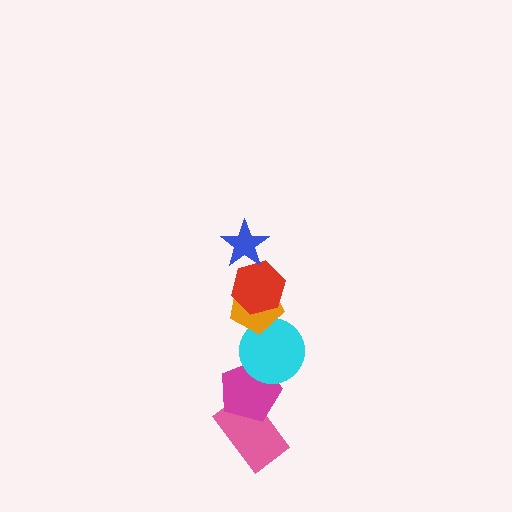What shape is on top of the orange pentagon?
The red hexagon is on top of the orange pentagon.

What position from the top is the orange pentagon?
The orange pentagon is 3rd from the top.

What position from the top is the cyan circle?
The cyan circle is 4th from the top.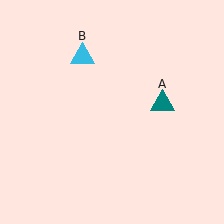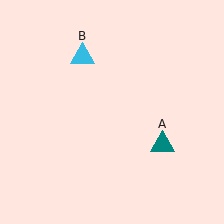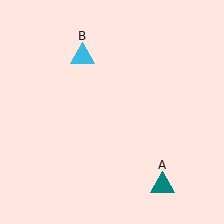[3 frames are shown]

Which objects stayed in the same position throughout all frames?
Cyan triangle (object B) remained stationary.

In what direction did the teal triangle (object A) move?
The teal triangle (object A) moved down.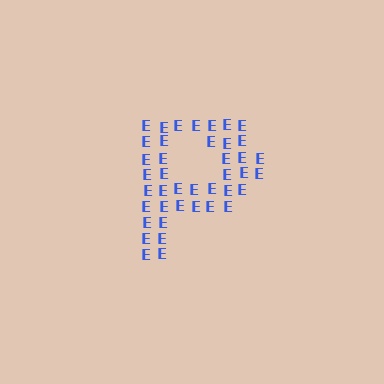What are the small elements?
The small elements are letter E's.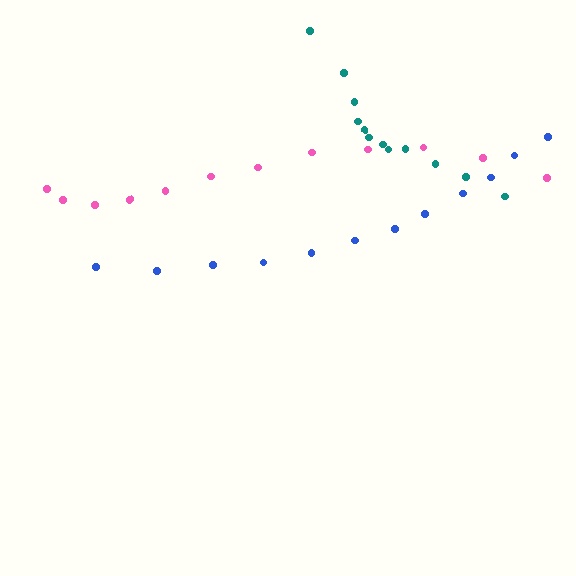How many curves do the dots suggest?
There are 3 distinct paths.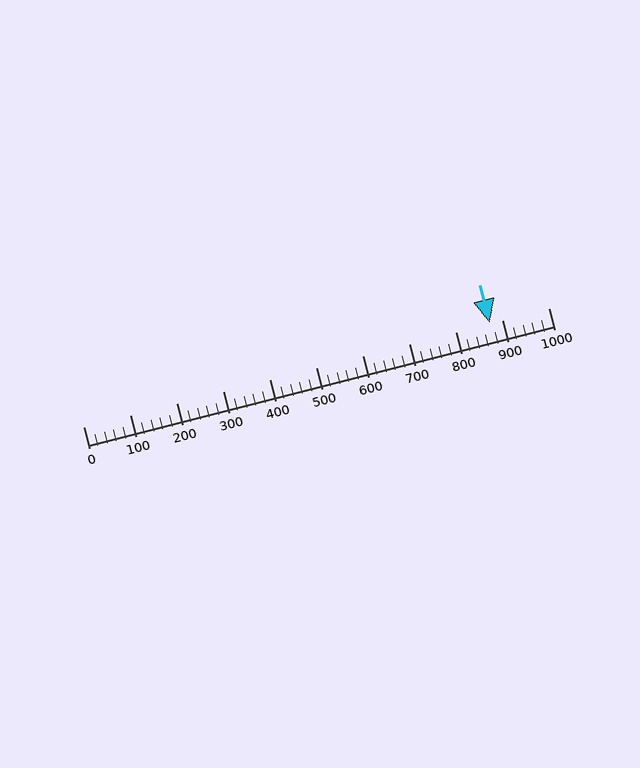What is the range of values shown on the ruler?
The ruler shows values from 0 to 1000.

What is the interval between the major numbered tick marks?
The major tick marks are spaced 100 units apart.